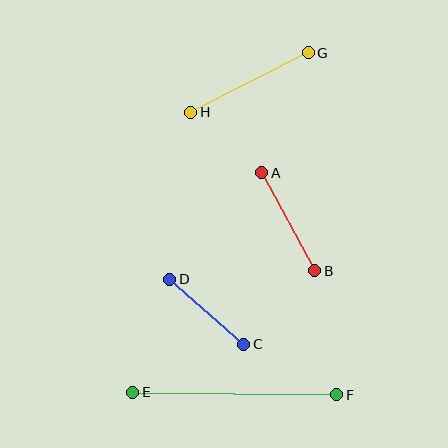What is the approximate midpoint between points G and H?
The midpoint is at approximately (249, 82) pixels.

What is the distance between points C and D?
The distance is approximately 98 pixels.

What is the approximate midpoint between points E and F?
The midpoint is at approximately (235, 393) pixels.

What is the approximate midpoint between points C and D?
The midpoint is at approximately (207, 312) pixels.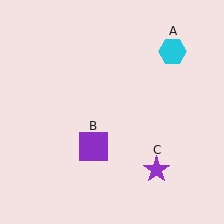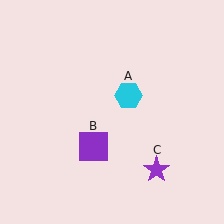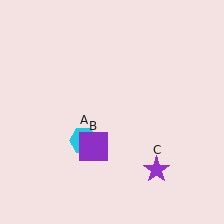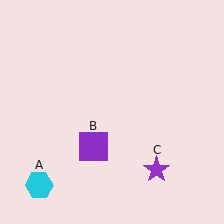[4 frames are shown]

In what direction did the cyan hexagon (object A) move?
The cyan hexagon (object A) moved down and to the left.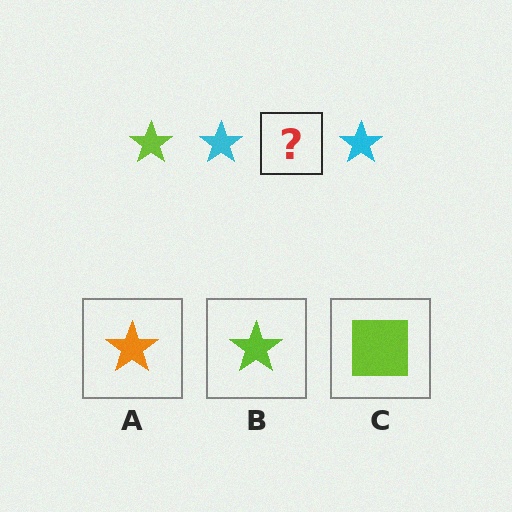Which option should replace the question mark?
Option B.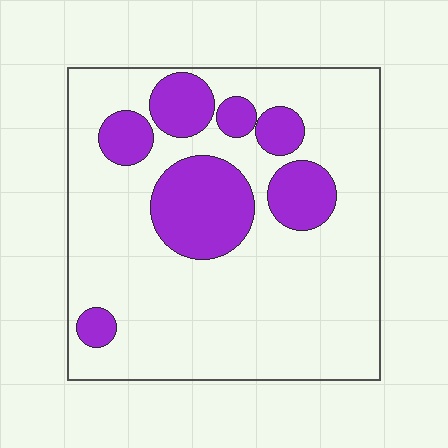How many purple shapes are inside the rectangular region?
7.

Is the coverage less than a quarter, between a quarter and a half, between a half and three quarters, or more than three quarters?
Less than a quarter.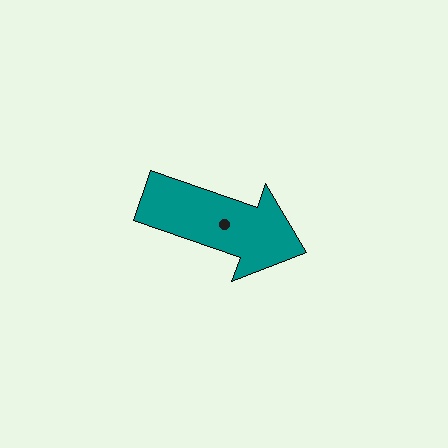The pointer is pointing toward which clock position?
Roughly 4 o'clock.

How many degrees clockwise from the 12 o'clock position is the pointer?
Approximately 109 degrees.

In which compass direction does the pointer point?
East.